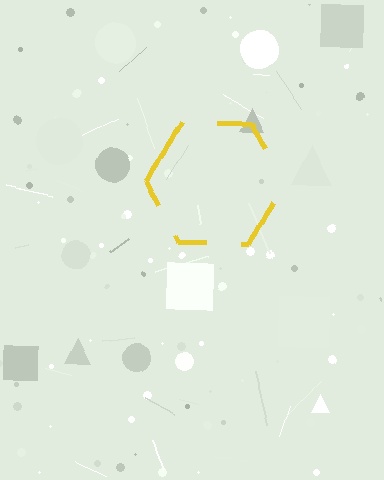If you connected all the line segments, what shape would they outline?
They would outline a hexagon.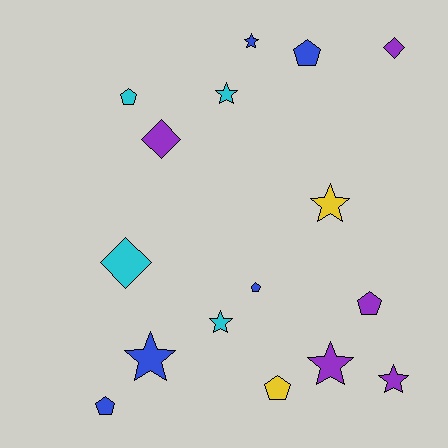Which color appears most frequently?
Blue, with 5 objects.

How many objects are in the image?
There are 16 objects.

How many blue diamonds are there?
There are no blue diamonds.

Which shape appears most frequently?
Star, with 7 objects.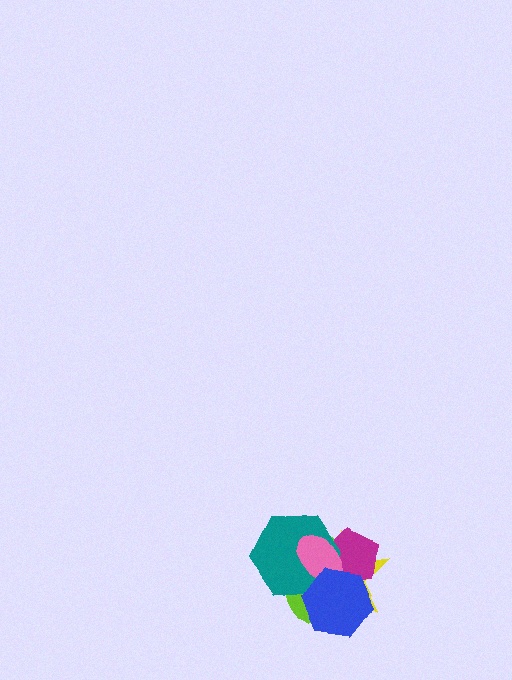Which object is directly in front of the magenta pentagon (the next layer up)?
The teal hexagon is directly in front of the magenta pentagon.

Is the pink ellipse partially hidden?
Yes, it is partially covered by another shape.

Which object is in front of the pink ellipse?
The blue hexagon is in front of the pink ellipse.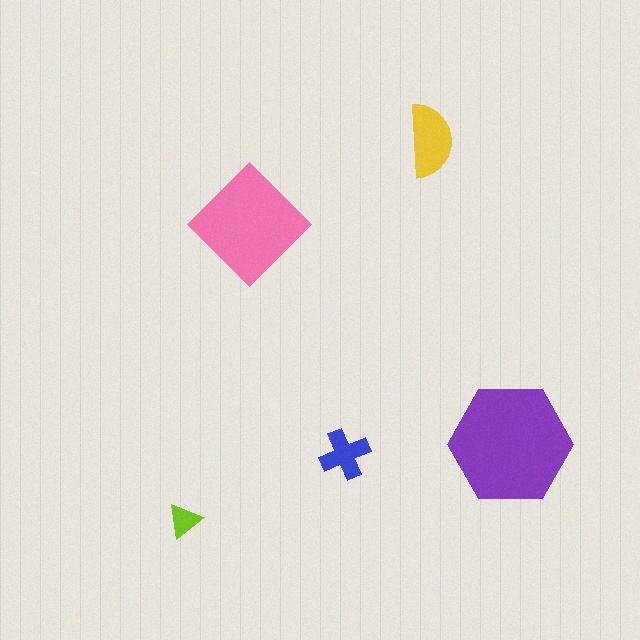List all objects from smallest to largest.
The lime triangle, the blue cross, the yellow semicircle, the pink diamond, the purple hexagon.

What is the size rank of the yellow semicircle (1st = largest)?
3rd.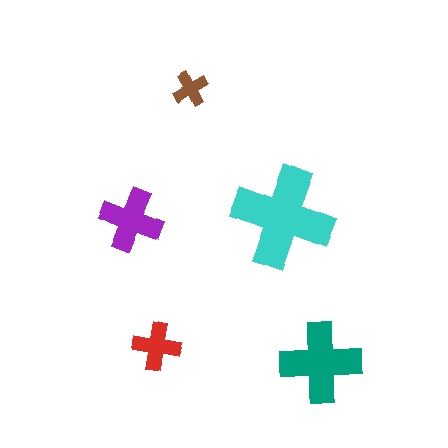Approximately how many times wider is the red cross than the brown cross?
About 1.5 times wider.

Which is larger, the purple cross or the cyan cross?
The cyan one.